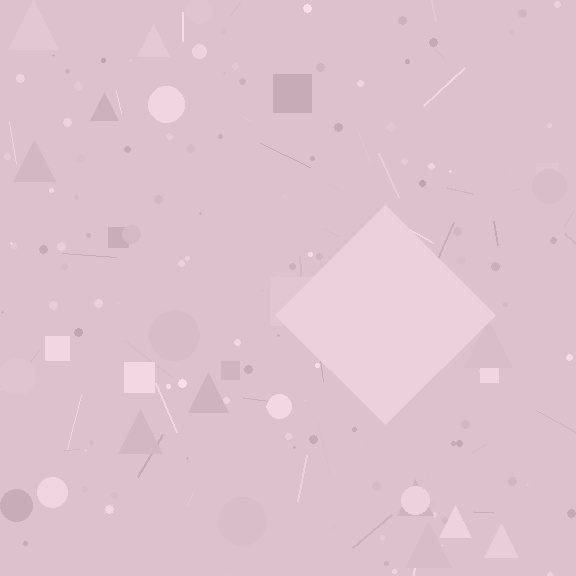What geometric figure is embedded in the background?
A diamond is embedded in the background.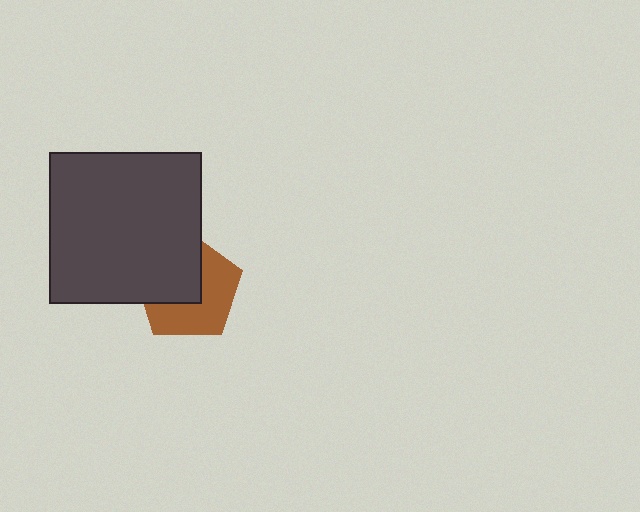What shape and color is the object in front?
The object in front is a dark gray square.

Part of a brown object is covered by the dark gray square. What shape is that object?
It is a pentagon.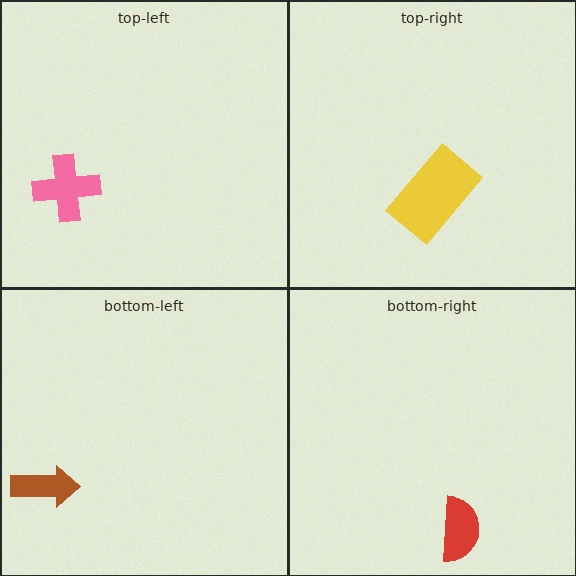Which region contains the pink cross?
The top-left region.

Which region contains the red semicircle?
The bottom-right region.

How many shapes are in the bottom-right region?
1.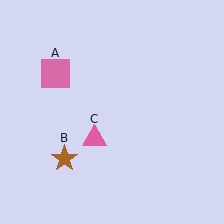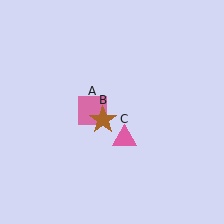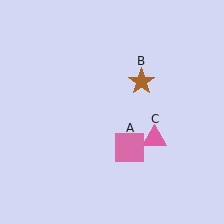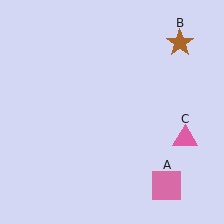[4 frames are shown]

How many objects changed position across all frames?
3 objects changed position: pink square (object A), brown star (object B), pink triangle (object C).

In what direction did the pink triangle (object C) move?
The pink triangle (object C) moved right.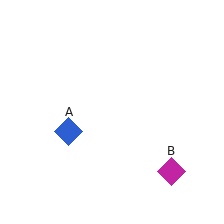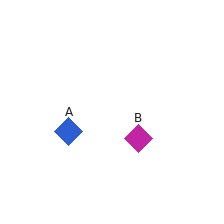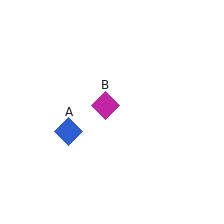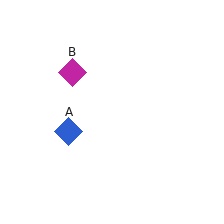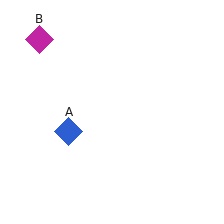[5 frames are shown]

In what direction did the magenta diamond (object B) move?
The magenta diamond (object B) moved up and to the left.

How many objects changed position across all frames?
1 object changed position: magenta diamond (object B).